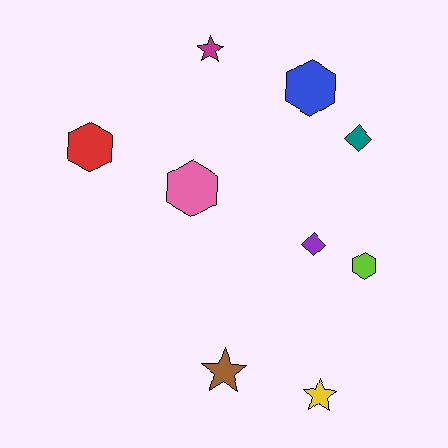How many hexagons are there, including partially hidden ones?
There are 4 hexagons.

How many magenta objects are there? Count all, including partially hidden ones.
There is 1 magenta object.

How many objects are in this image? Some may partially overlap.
There are 9 objects.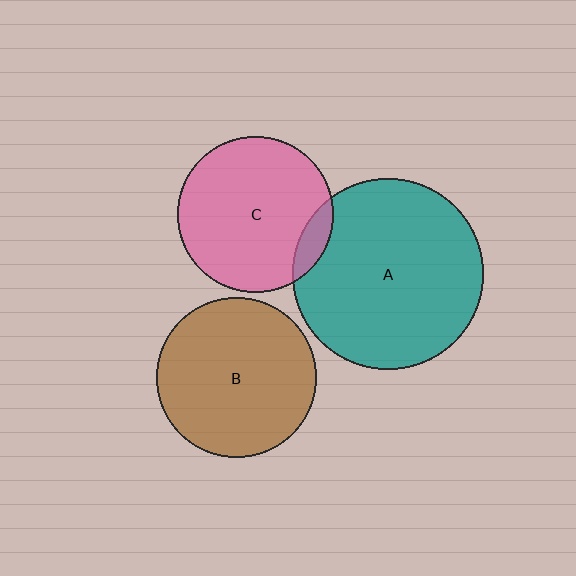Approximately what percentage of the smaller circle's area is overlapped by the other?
Approximately 10%.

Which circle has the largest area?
Circle A (teal).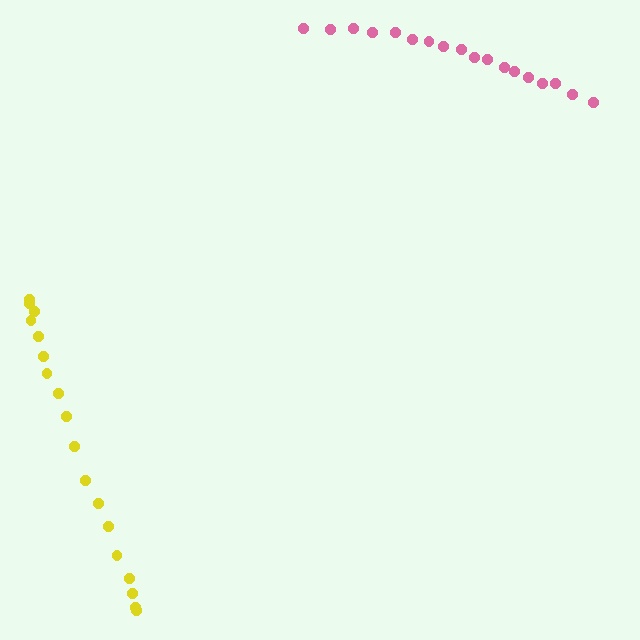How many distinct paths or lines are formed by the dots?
There are 2 distinct paths.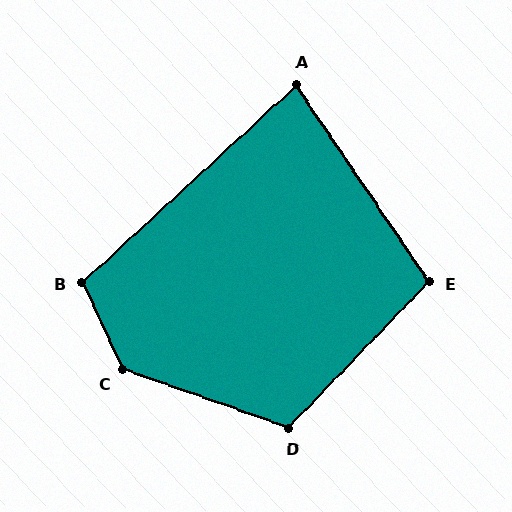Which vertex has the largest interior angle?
C, at approximately 134 degrees.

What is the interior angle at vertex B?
Approximately 108 degrees (obtuse).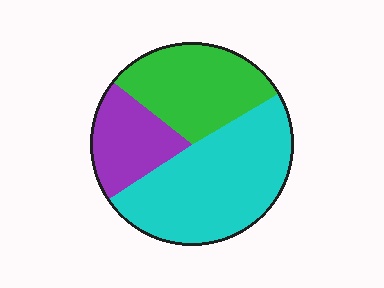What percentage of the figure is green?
Green covers roughly 30% of the figure.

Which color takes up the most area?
Cyan, at roughly 50%.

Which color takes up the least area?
Purple, at roughly 20%.